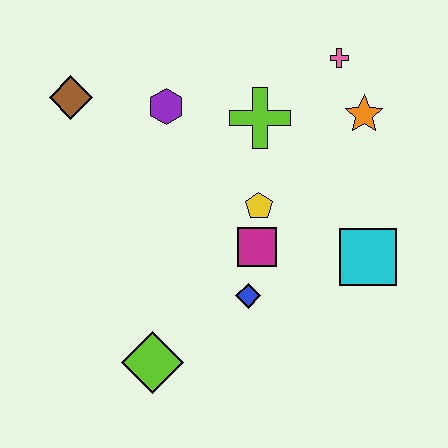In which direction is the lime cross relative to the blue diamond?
The lime cross is above the blue diamond.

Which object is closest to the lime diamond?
The blue diamond is closest to the lime diamond.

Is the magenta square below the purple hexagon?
Yes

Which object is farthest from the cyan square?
The brown diamond is farthest from the cyan square.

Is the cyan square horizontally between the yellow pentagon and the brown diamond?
No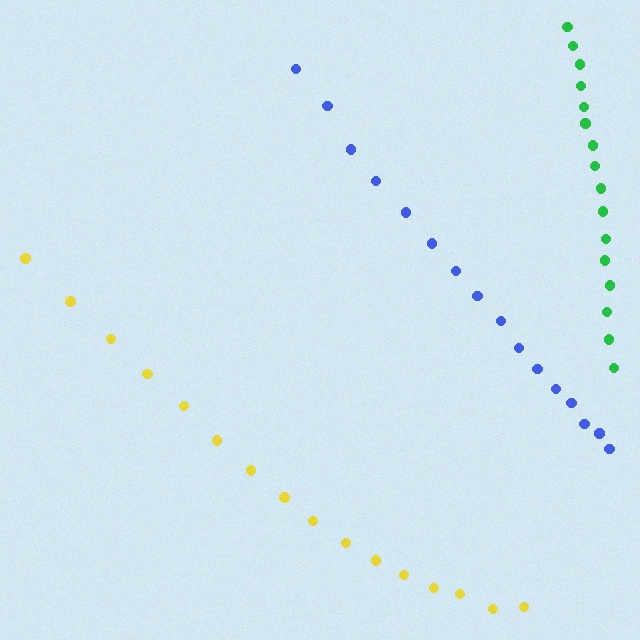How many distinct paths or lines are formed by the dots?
There are 3 distinct paths.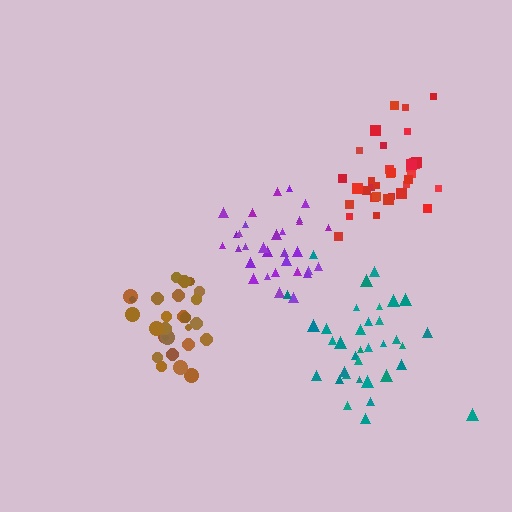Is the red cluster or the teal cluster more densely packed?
Red.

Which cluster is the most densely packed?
Red.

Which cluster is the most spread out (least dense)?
Teal.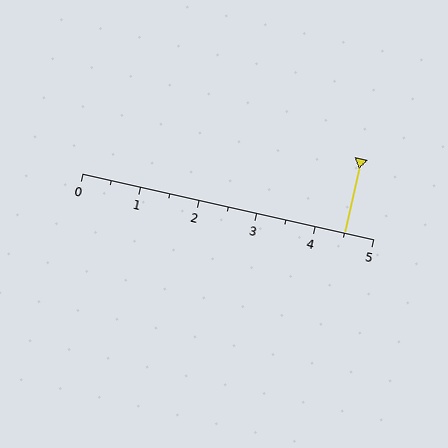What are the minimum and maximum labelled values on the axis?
The axis runs from 0 to 5.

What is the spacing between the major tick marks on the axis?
The major ticks are spaced 1 apart.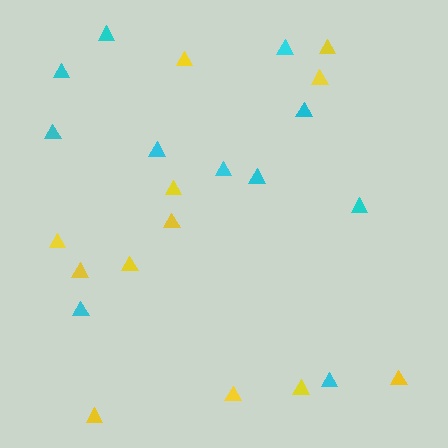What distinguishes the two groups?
There are 2 groups: one group of cyan triangles (11) and one group of yellow triangles (12).